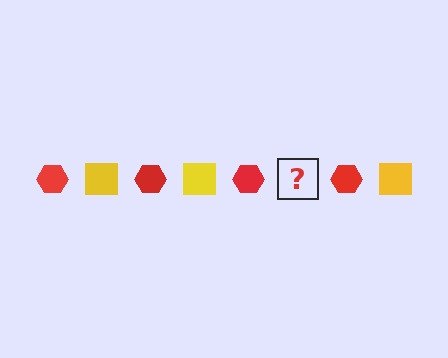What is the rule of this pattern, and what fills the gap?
The rule is that the pattern alternates between red hexagon and yellow square. The gap should be filled with a yellow square.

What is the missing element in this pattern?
The missing element is a yellow square.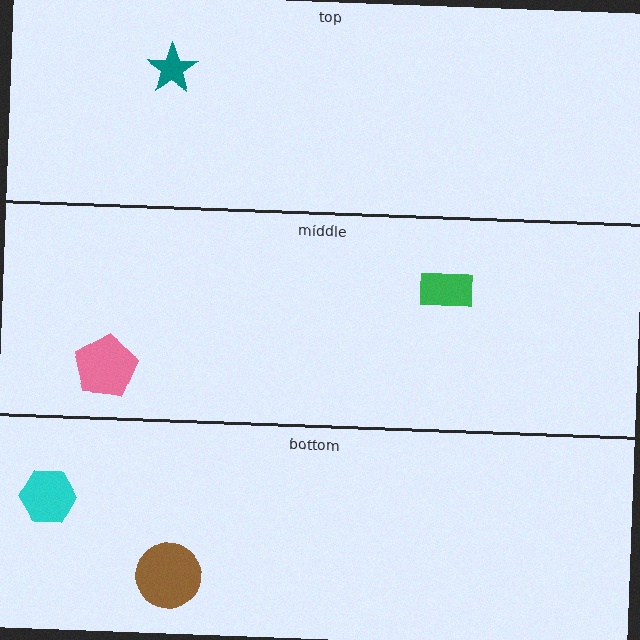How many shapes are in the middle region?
2.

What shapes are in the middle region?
The green rectangle, the pink pentagon.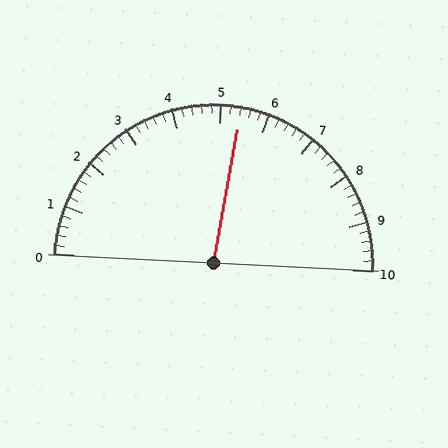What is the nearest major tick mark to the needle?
The nearest major tick mark is 5.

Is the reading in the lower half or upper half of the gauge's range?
The reading is in the upper half of the range (0 to 10).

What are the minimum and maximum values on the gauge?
The gauge ranges from 0 to 10.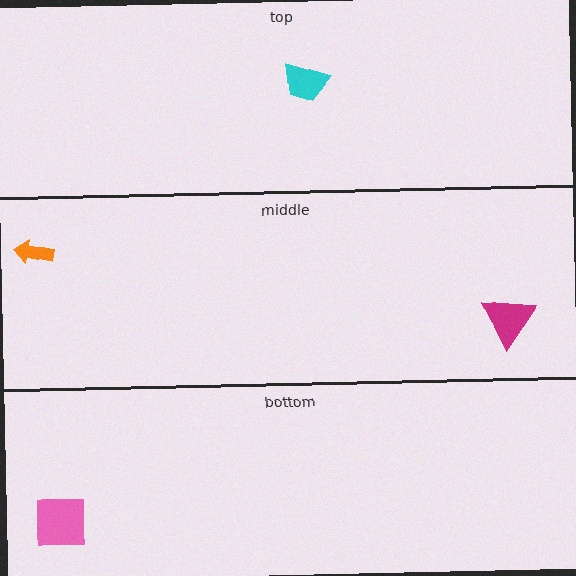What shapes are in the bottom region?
The pink square.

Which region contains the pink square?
The bottom region.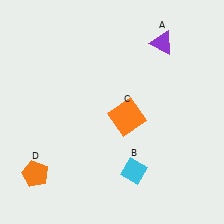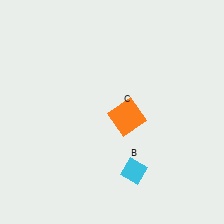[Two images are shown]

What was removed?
The purple triangle (A), the orange pentagon (D) were removed in Image 2.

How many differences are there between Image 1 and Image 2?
There are 2 differences between the two images.